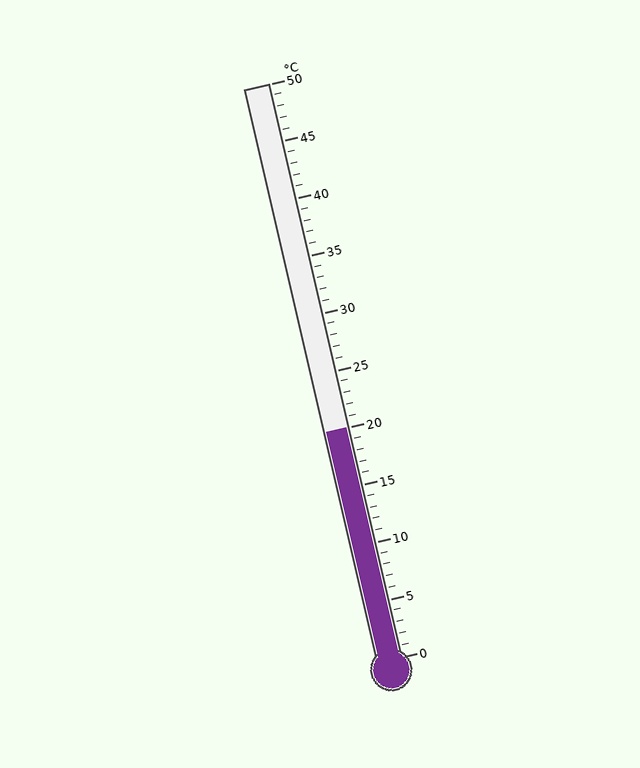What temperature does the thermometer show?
The thermometer shows approximately 20°C.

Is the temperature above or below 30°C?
The temperature is below 30°C.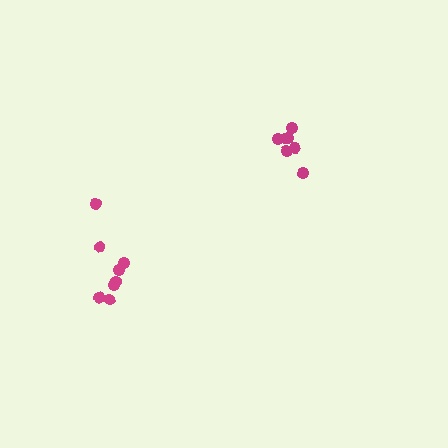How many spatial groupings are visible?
There are 2 spatial groupings.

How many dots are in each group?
Group 1: 8 dots, Group 2: 7 dots (15 total).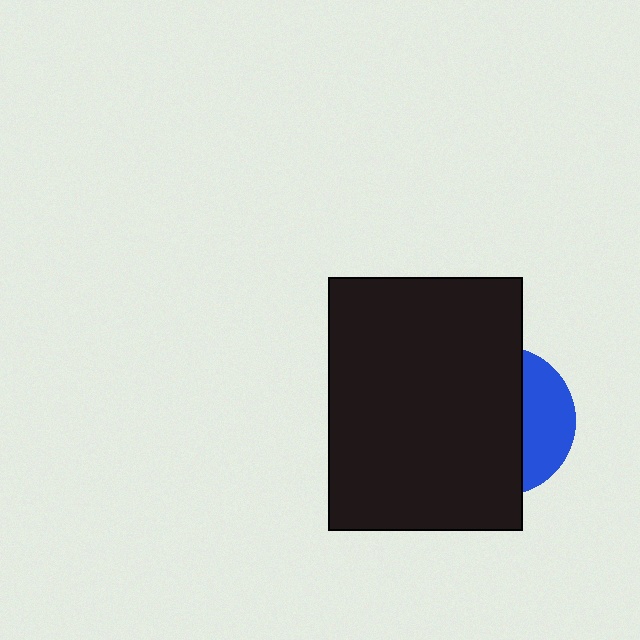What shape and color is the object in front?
The object in front is a black rectangle.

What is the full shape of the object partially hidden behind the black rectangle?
The partially hidden object is a blue circle.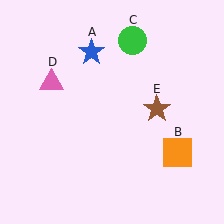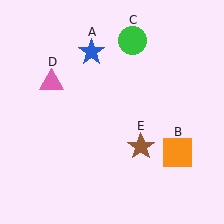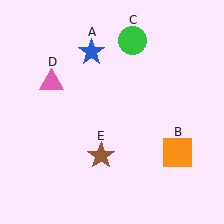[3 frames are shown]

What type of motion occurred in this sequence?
The brown star (object E) rotated clockwise around the center of the scene.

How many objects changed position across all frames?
1 object changed position: brown star (object E).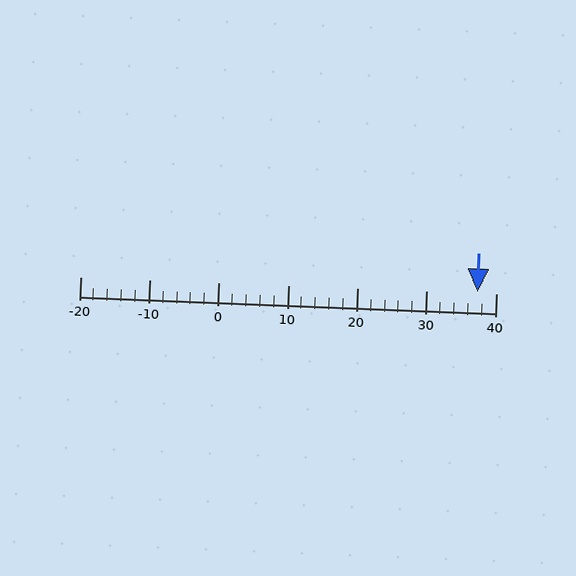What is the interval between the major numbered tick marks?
The major tick marks are spaced 10 units apart.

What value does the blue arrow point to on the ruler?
The blue arrow points to approximately 37.